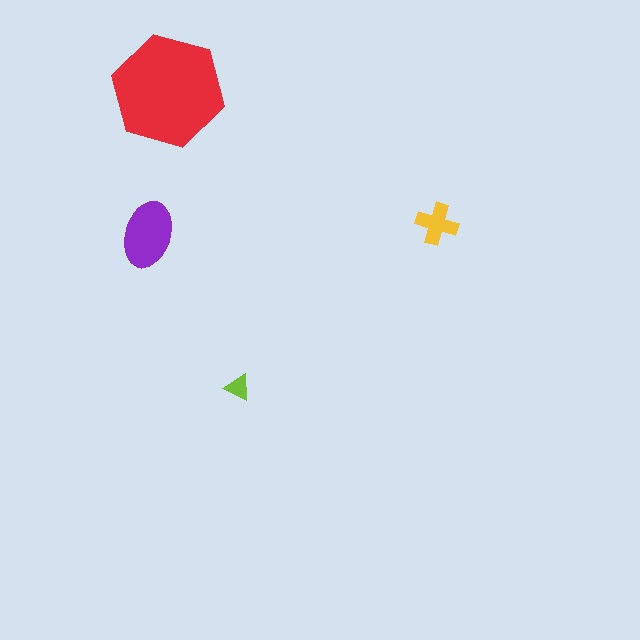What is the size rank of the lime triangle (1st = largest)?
4th.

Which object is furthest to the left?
The purple ellipse is leftmost.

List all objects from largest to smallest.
The red hexagon, the purple ellipse, the yellow cross, the lime triangle.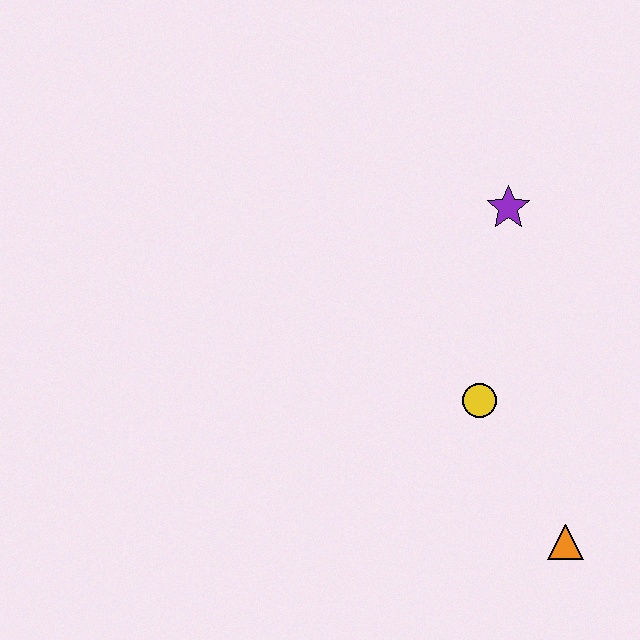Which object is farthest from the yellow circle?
The purple star is farthest from the yellow circle.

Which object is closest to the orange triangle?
The yellow circle is closest to the orange triangle.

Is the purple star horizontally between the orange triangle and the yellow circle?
Yes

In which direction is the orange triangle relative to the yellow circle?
The orange triangle is below the yellow circle.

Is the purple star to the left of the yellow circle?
No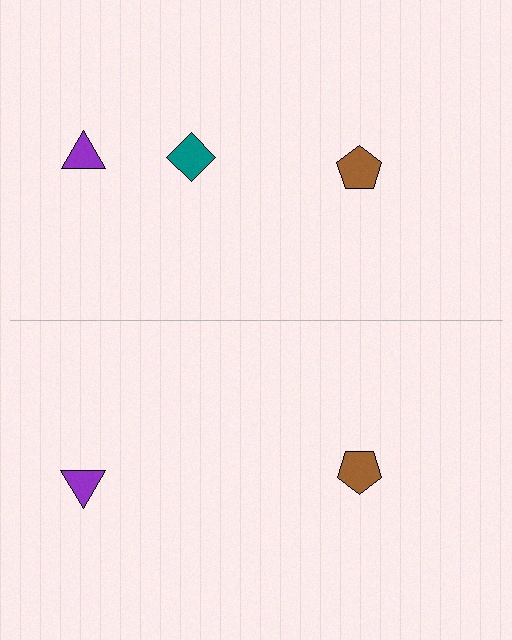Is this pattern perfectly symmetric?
No, the pattern is not perfectly symmetric. A teal diamond is missing from the bottom side.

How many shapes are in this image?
There are 5 shapes in this image.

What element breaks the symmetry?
A teal diamond is missing from the bottom side.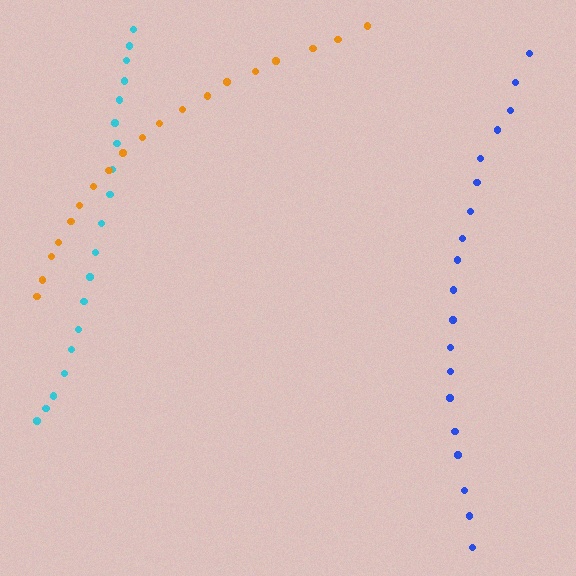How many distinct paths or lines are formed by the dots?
There are 3 distinct paths.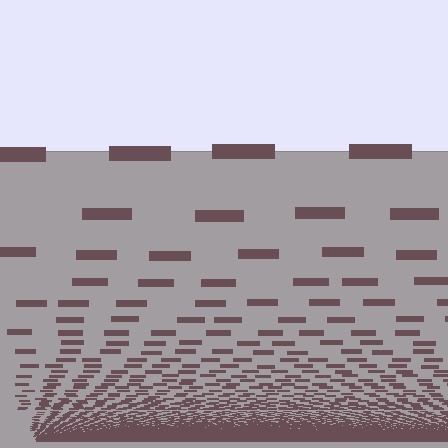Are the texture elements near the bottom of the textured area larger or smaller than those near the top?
Smaller. The gradient is inverted — elements near the bottom are smaller and denser.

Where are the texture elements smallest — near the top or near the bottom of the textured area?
Near the bottom.